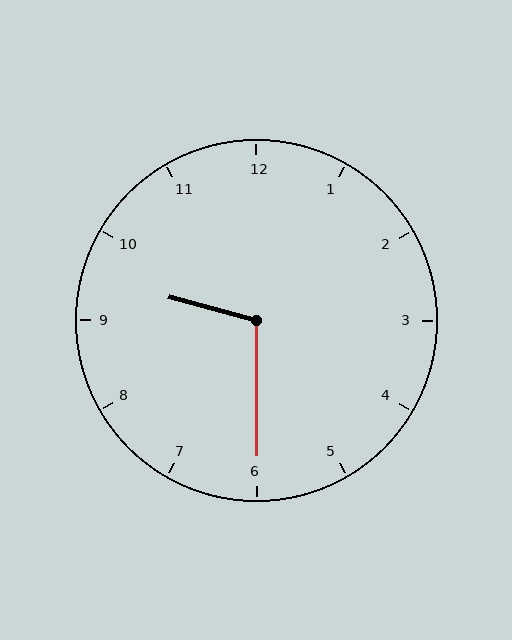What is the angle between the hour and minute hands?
Approximately 105 degrees.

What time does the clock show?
9:30.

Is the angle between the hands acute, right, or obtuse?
It is obtuse.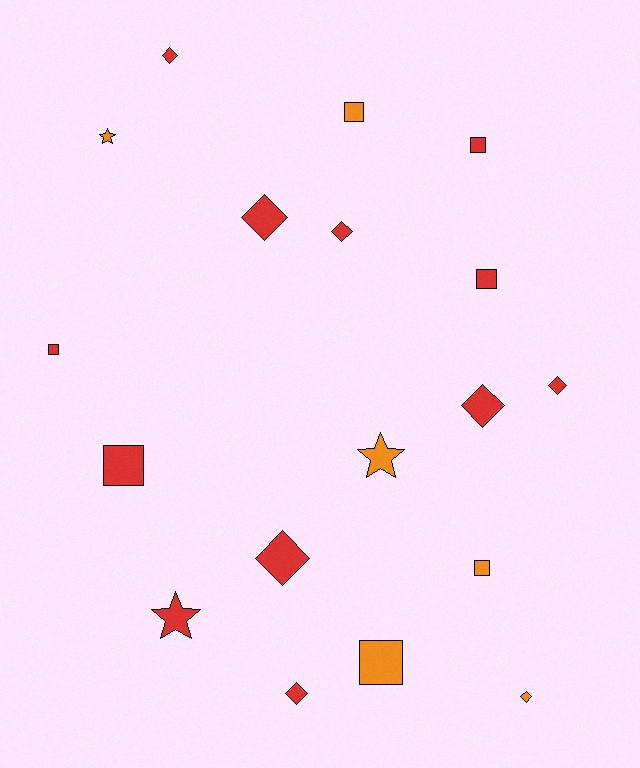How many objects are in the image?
There are 18 objects.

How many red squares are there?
There are 4 red squares.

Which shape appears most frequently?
Diamond, with 8 objects.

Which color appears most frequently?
Red, with 12 objects.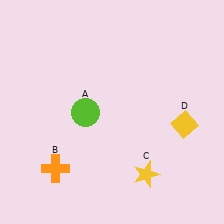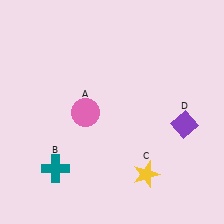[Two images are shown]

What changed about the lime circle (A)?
In Image 1, A is lime. In Image 2, it changed to pink.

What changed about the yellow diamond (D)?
In Image 1, D is yellow. In Image 2, it changed to purple.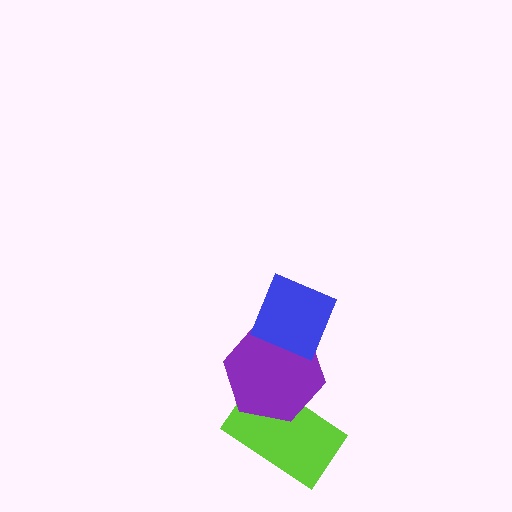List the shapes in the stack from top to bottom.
From top to bottom: the blue diamond, the purple hexagon, the lime rectangle.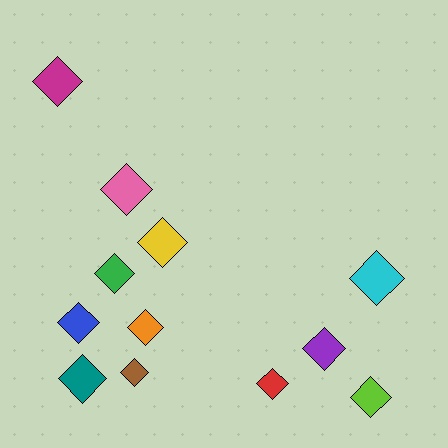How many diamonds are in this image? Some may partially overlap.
There are 12 diamonds.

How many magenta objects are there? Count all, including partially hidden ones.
There is 1 magenta object.